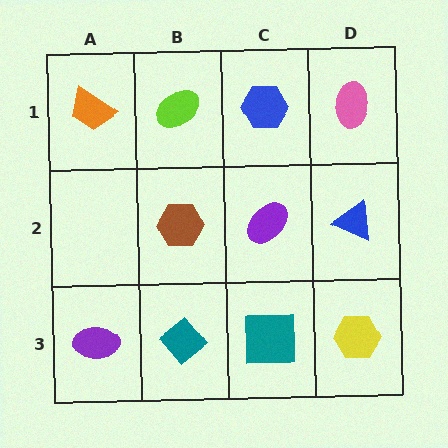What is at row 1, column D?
A pink ellipse.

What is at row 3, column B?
A teal diamond.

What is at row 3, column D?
A yellow hexagon.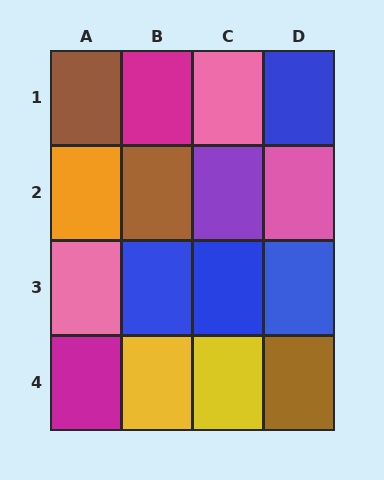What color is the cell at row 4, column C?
Yellow.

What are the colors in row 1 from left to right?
Brown, magenta, pink, blue.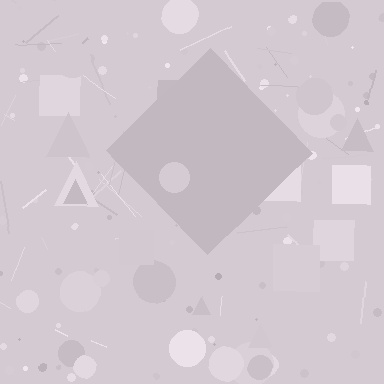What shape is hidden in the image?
A diamond is hidden in the image.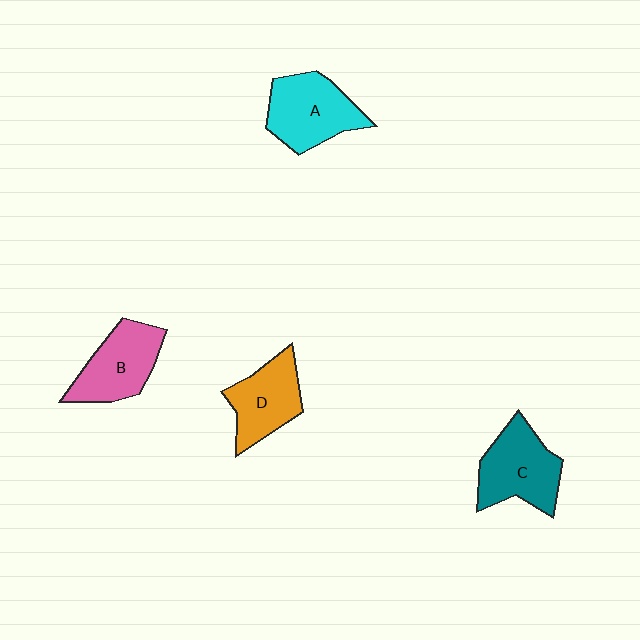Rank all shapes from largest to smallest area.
From largest to smallest: C (teal), A (cyan), B (pink), D (orange).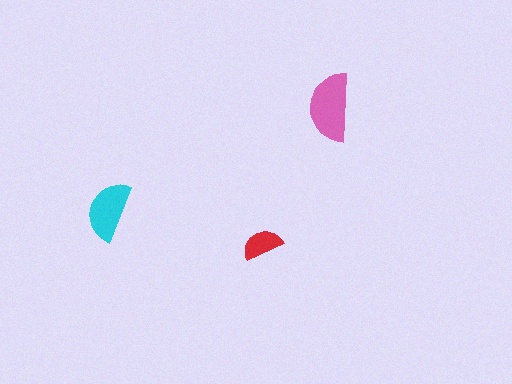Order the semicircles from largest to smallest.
the pink one, the cyan one, the red one.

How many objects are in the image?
There are 3 objects in the image.